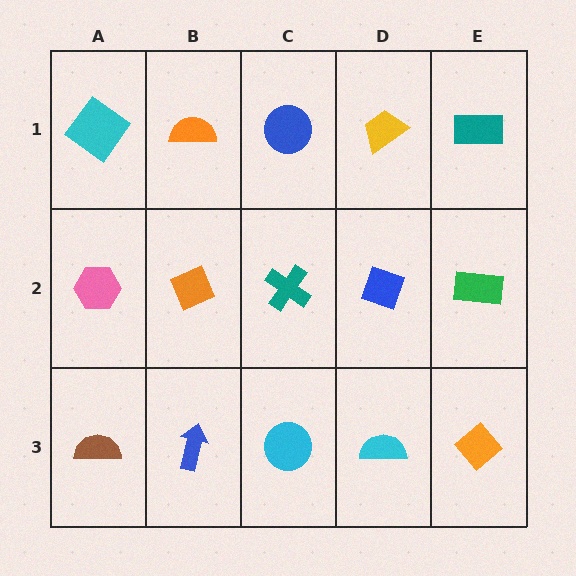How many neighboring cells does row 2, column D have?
4.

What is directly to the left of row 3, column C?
A blue arrow.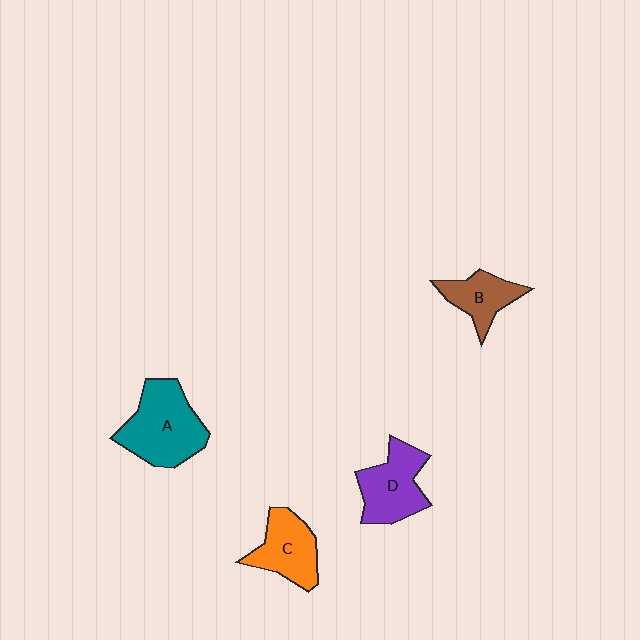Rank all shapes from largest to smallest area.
From largest to smallest: A (teal), D (purple), C (orange), B (brown).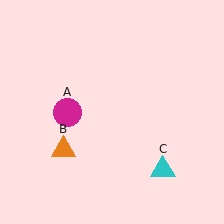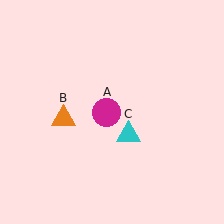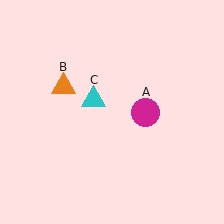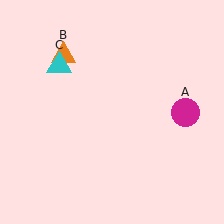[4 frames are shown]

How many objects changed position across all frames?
3 objects changed position: magenta circle (object A), orange triangle (object B), cyan triangle (object C).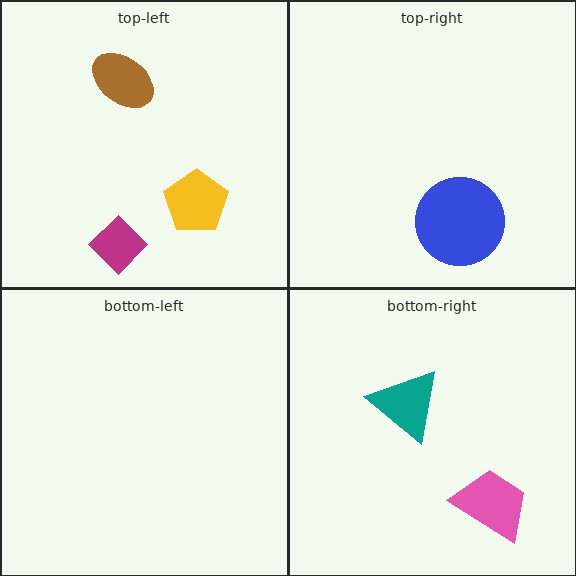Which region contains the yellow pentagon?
The top-left region.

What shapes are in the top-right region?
The blue circle.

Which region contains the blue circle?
The top-right region.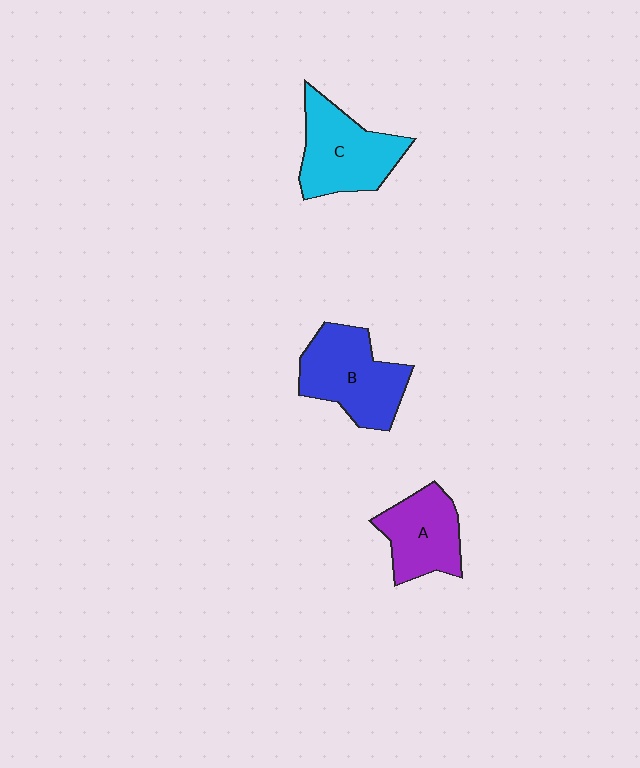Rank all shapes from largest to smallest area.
From largest to smallest: B (blue), C (cyan), A (purple).